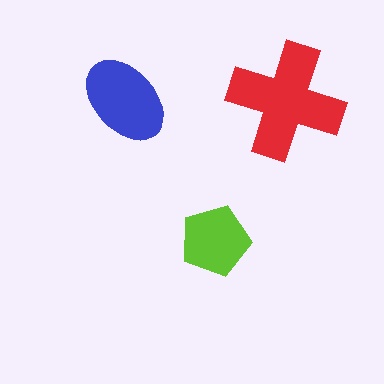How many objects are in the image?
There are 3 objects in the image.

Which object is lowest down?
The lime pentagon is bottommost.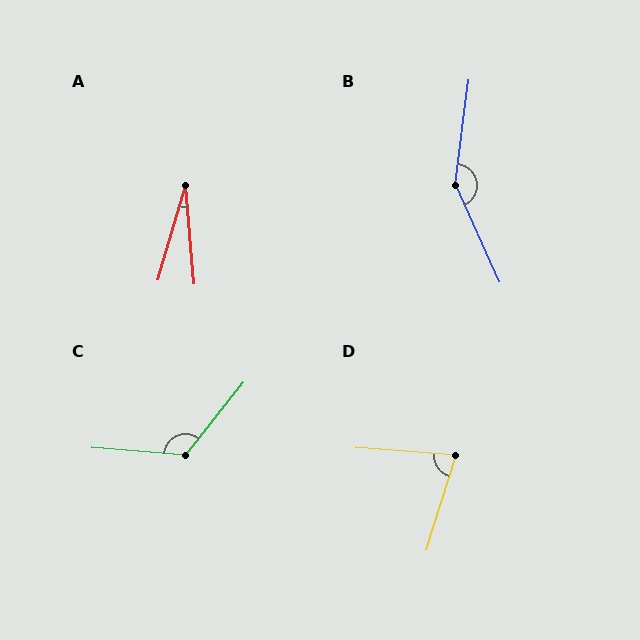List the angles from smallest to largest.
A (21°), D (77°), C (124°), B (149°).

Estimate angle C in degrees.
Approximately 124 degrees.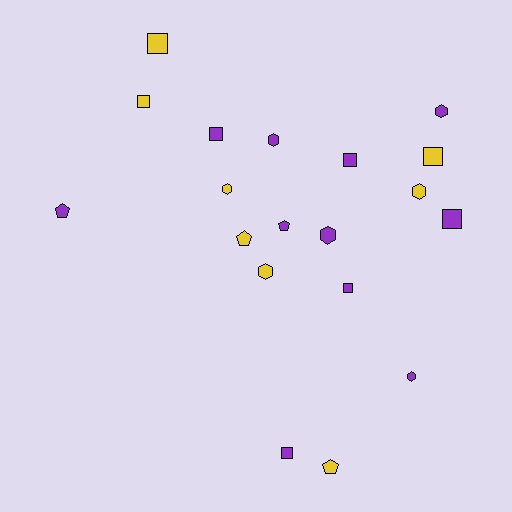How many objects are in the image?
There are 19 objects.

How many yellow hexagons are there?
There are 3 yellow hexagons.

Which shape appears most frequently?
Square, with 8 objects.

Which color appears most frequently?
Purple, with 11 objects.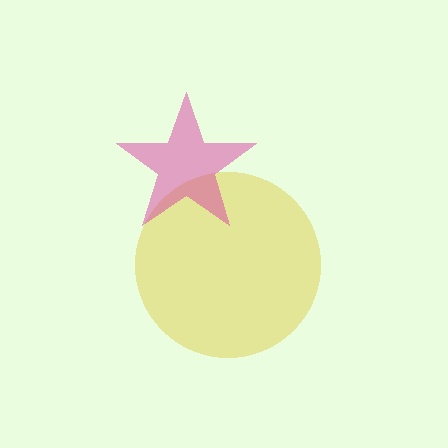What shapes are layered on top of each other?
The layered shapes are: a yellow circle, a magenta star.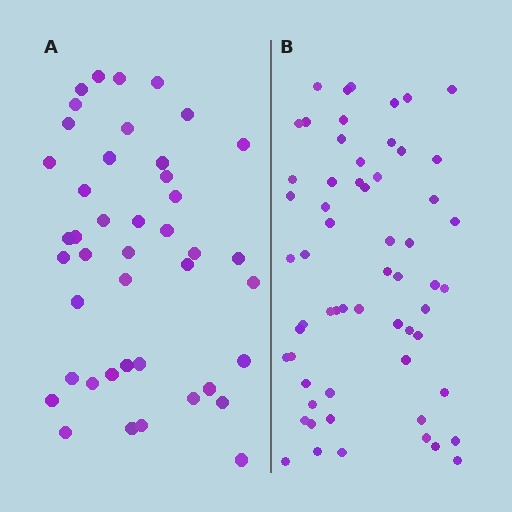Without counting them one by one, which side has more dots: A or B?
Region B (the right region) has more dots.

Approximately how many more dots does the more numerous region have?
Region B has approximately 15 more dots than region A.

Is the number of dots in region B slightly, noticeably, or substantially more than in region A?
Region B has noticeably more, but not dramatically so. The ratio is roughly 1.4 to 1.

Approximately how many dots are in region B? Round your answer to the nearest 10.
About 60 dots.